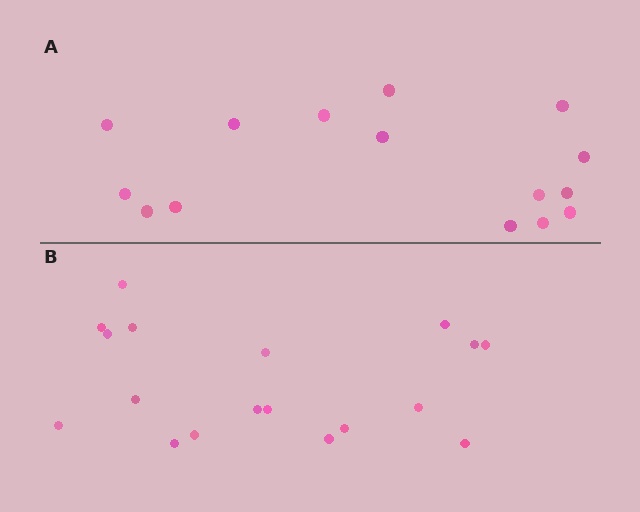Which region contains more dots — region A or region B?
Region B (the bottom region) has more dots.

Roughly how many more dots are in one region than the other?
Region B has just a few more — roughly 2 or 3 more dots than region A.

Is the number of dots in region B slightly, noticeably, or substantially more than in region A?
Region B has only slightly more — the two regions are fairly close. The ratio is roughly 1.2 to 1.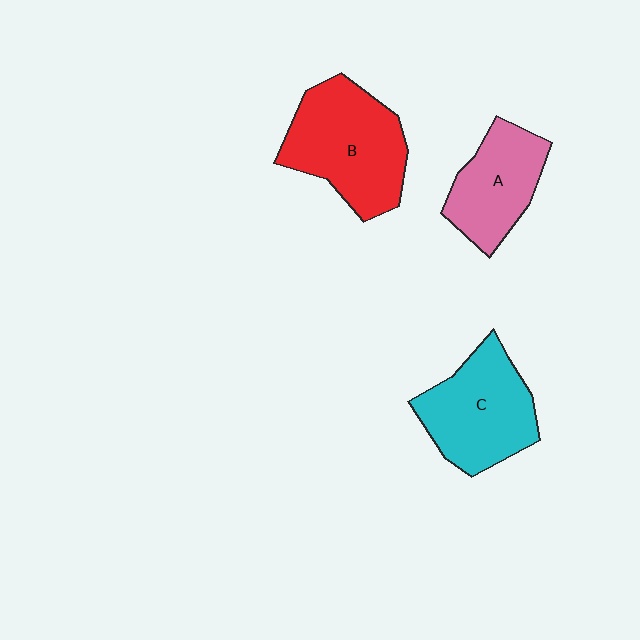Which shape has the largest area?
Shape B (red).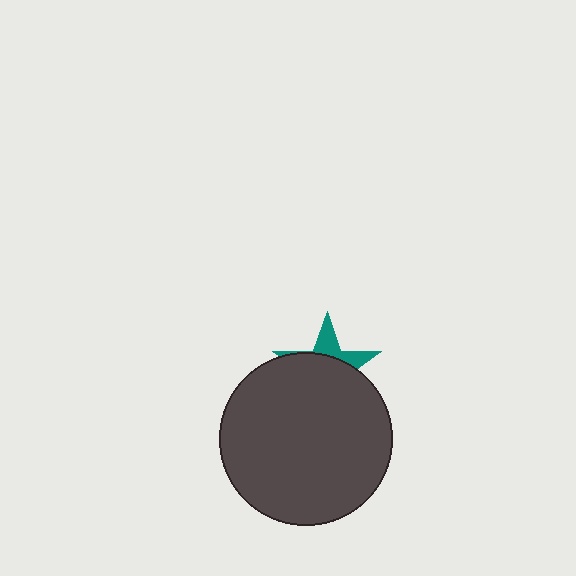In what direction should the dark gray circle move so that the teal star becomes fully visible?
The dark gray circle should move down. That is the shortest direction to clear the overlap and leave the teal star fully visible.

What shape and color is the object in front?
The object in front is a dark gray circle.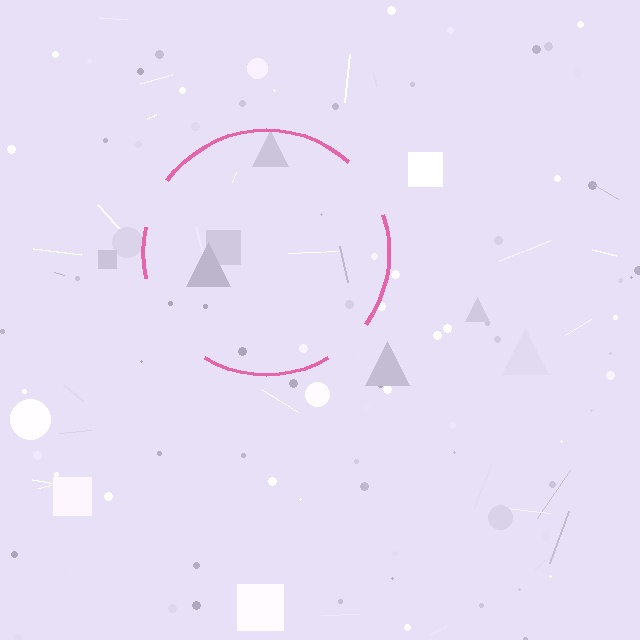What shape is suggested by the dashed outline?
The dashed outline suggests a circle.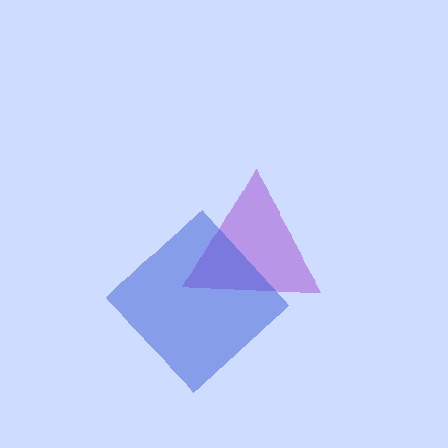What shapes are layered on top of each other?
The layered shapes are: a purple triangle, a blue diamond.